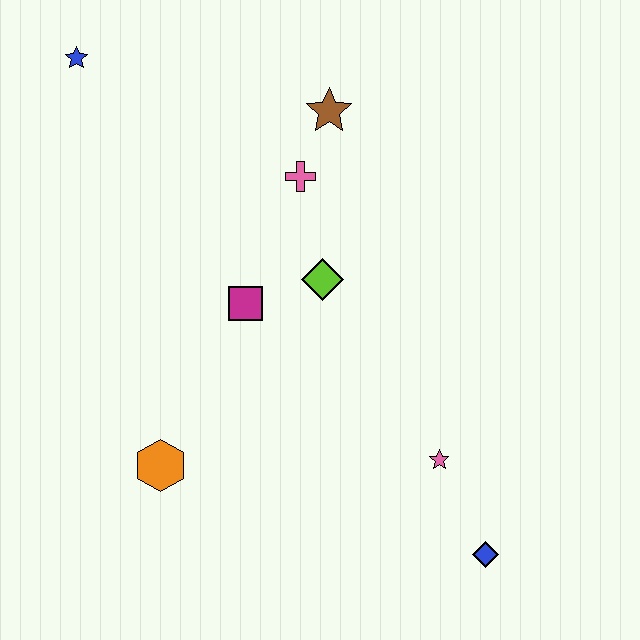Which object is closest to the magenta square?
The lime diamond is closest to the magenta square.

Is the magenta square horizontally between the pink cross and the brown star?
No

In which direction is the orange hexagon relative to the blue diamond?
The orange hexagon is to the left of the blue diamond.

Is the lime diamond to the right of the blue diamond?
No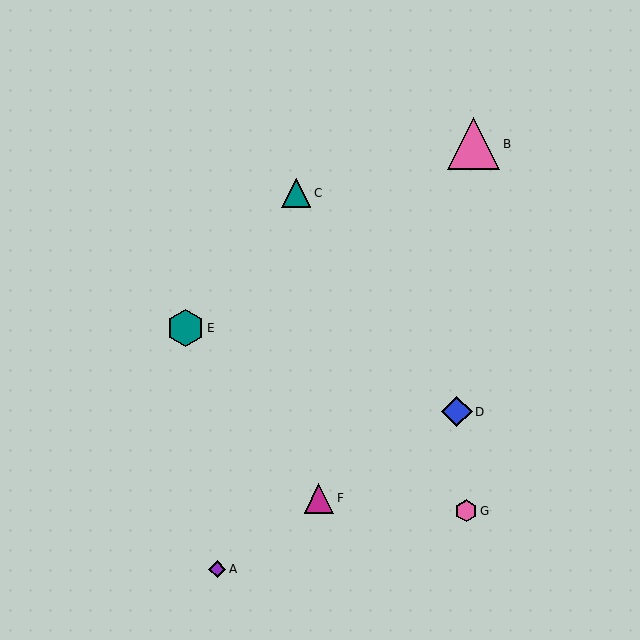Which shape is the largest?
The pink triangle (labeled B) is the largest.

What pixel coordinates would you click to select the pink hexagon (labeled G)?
Click at (466, 511) to select the pink hexagon G.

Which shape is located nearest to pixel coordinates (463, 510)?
The pink hexagon (labeled G) at (466, 511) is nearest to that location.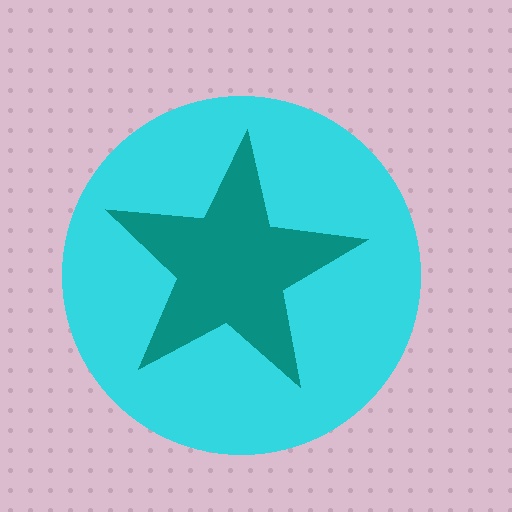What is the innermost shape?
The teal star.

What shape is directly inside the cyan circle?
The teal star.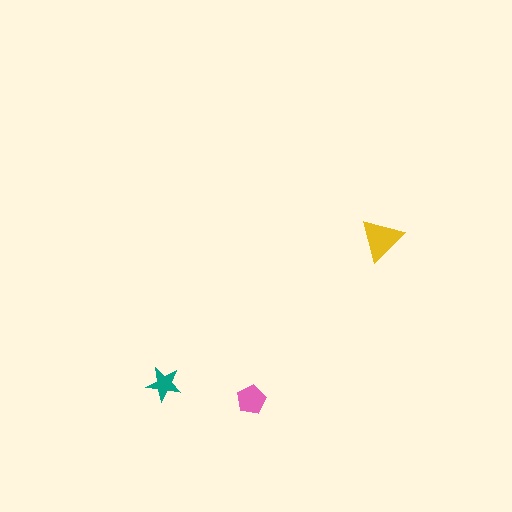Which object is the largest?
The yellow triangle.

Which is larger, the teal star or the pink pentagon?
The pink pentagon.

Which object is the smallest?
The teal star.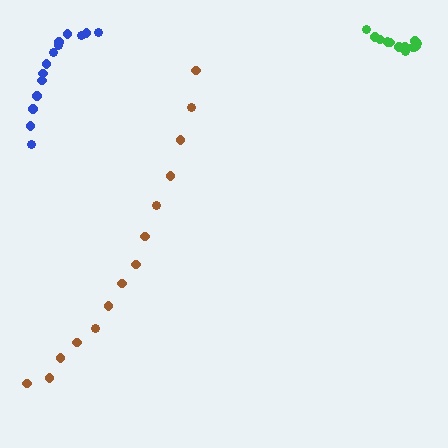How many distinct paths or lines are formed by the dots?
There are 3 distinct paths.